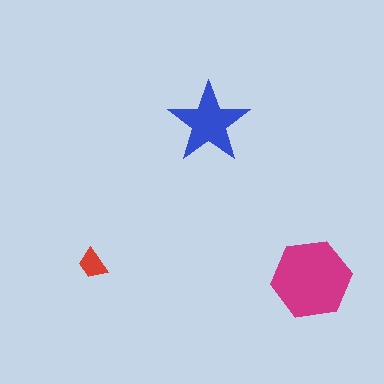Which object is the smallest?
The red trapezoid.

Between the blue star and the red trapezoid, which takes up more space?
The blue star.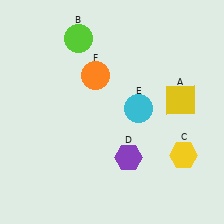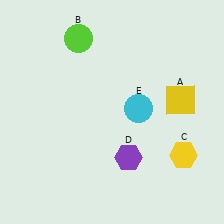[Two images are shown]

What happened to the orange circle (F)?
The orange circle (F) was removed in Image 2. It was in the top-left area of Image 1.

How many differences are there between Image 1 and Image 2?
There is 1 difference between the two images.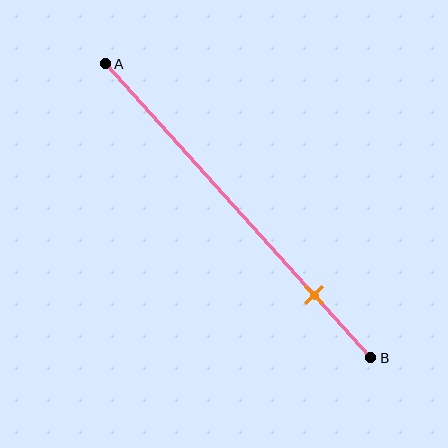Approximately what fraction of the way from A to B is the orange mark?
The orange mark is approximately 80% of the way from A to B.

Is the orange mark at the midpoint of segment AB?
No, the mark is at about 80% from A, not at the 50% midpoint.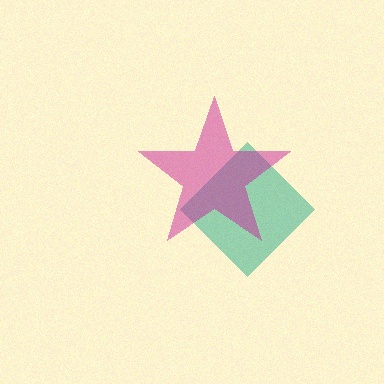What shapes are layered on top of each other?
The layered shapes are: a teal diamond, a magenta star.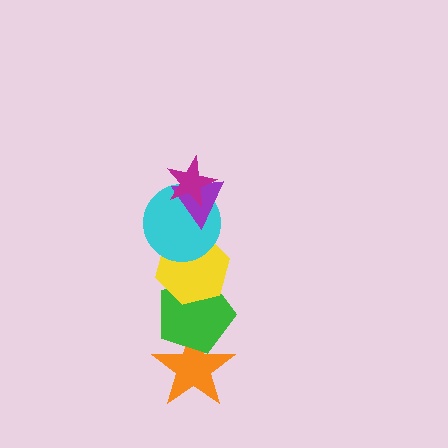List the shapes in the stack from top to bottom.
From top to bottom: the magenta star, the purple triangle, the cyan circle, the yellow hexagon, the green pentagon, the orange star.